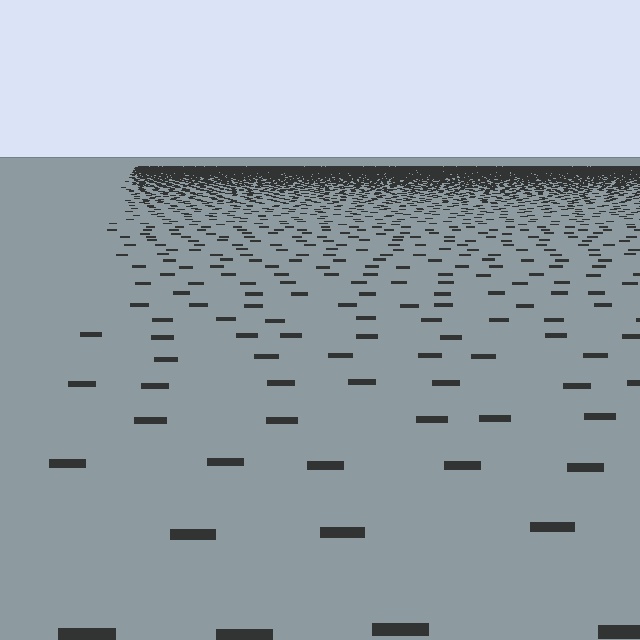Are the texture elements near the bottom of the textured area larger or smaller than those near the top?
Larger. Near the bottom, elements are closer to the viewer and appear at a bigger on-screen size.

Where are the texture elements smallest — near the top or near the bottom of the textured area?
Near the top.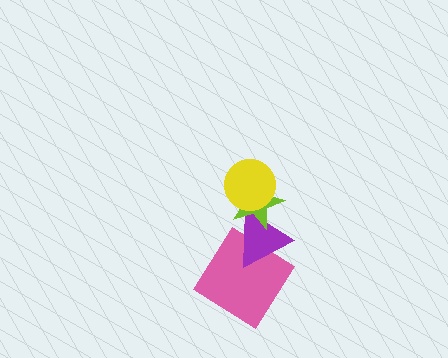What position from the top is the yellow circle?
The yellow circle is 1st from the top.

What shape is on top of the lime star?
The yellow circle is on top of the lime star.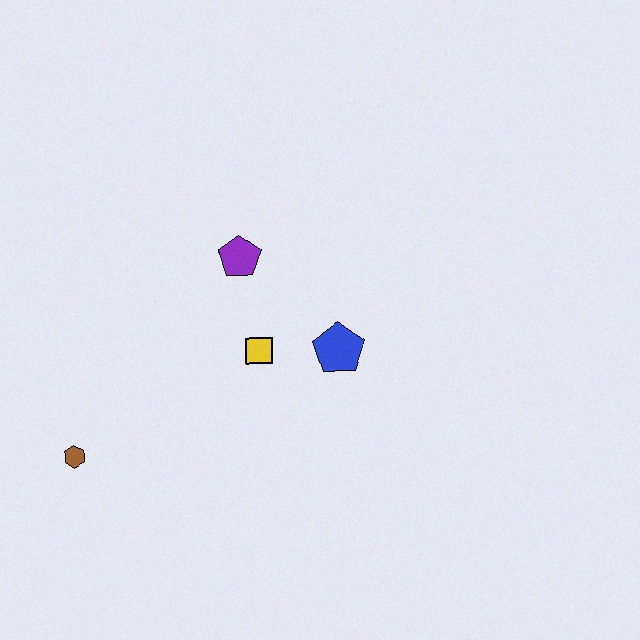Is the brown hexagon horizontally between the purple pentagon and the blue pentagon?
No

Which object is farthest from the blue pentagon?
The brown hexagon is farthest from the blue pentagon.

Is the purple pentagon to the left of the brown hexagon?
No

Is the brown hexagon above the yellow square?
No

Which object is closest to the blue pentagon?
The yellow square is closest to the blue pentagon.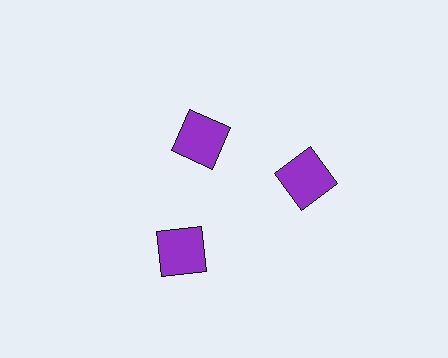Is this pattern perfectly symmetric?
No. The 3 purple squares are arranged in a ring, but one element near the 11 o'clock position is pulled inward toward the center, breaking the 3-fold rotational symmetry.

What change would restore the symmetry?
The symmetry would be restored by moving it outward, back onto the ring so that all 3 squares sit at equal angles and equal distance from the center.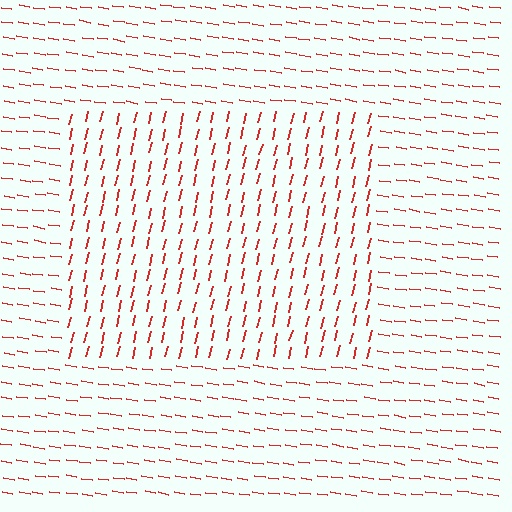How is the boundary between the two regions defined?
The boundary is defined purely by a change in line orientation (approximately 85 degrees difference). All lines are the same color and thickness.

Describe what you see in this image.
The image is filled with small red line segments. A rectangle region in the image has lines oriented differently from the surrounding lines, creating a visible texture boundary.